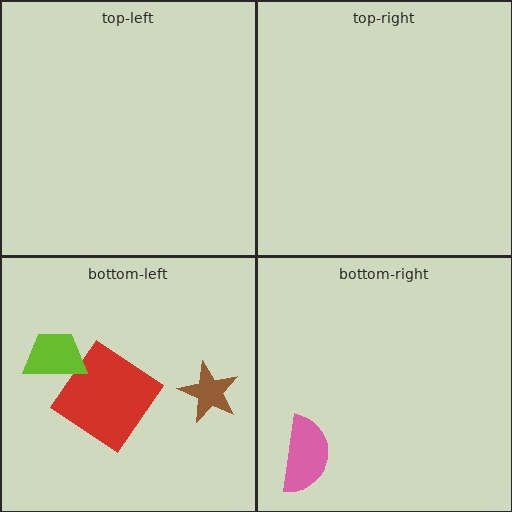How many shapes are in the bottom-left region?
3.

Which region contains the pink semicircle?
The bottom-right region.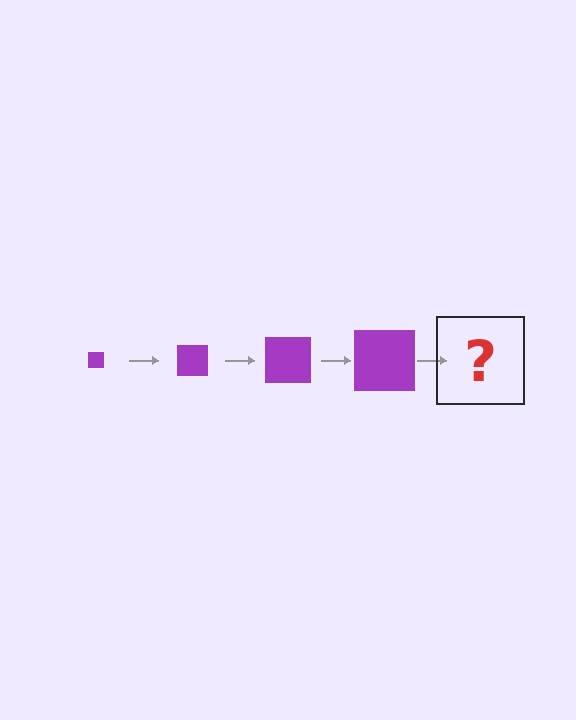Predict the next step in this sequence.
The next step is a purple square, larger than the previous one.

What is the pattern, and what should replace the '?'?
The pattern is that the square gets progressively larger each step. The '?' should be a purple square, larger than the previous one.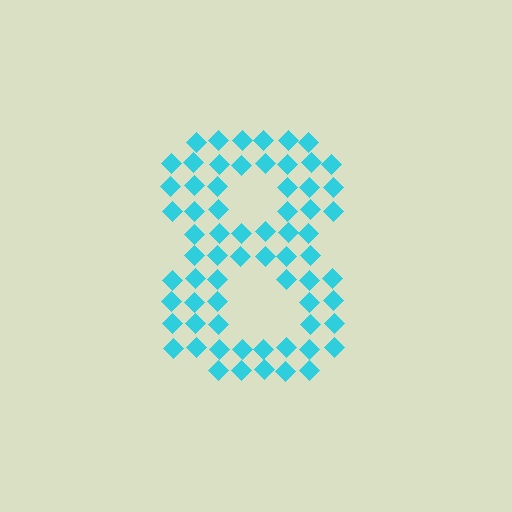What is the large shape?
The large shape is the digit 8.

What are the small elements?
The small elements are diamonds.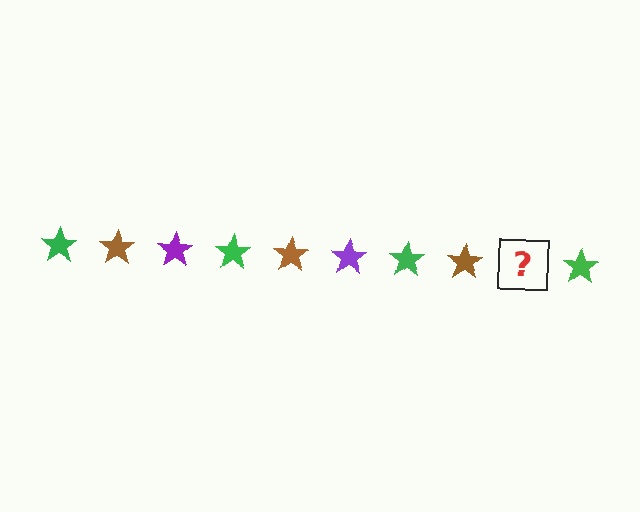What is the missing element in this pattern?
The missing element is a purple star.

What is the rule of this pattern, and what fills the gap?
The rule is that the pattern cycles through green, brown, purple stars. The gap should be filled with a purple star.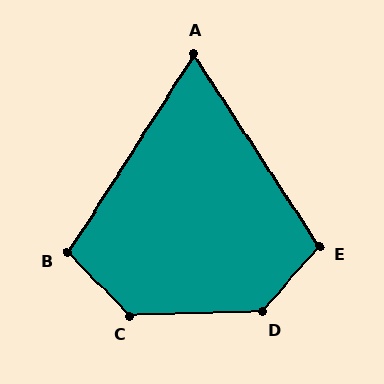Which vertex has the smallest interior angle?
A, at approximately 66 degrees.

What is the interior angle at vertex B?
Approximately 103 degrees (obtuse).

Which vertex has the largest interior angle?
D, at approximately 133 degrees.